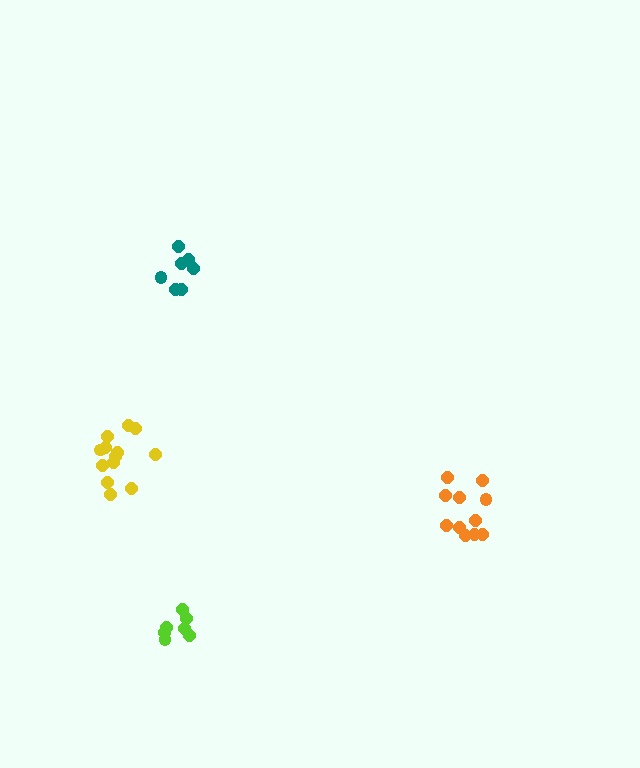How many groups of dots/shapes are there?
There are 4 groups.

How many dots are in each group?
Group 1: 7 dots, Group 2: 7 dots, Group 3: 11 dots, Group 4: 13 dots (38 total).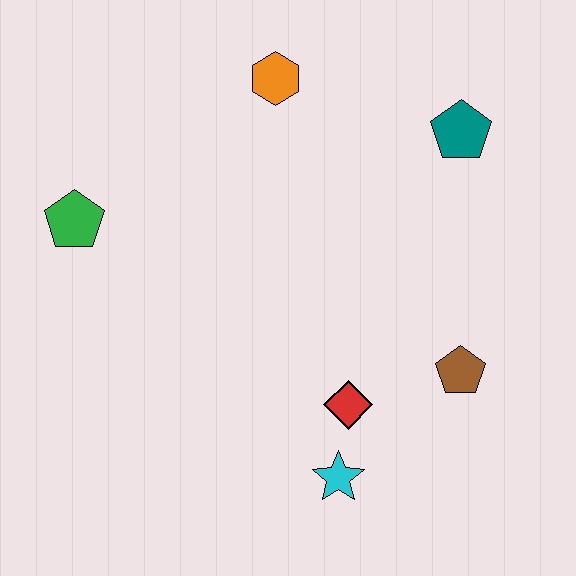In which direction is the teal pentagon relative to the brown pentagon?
The teal pentagon is above the brown pentagon.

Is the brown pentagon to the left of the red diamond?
No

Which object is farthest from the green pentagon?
The brown pentagon is farthest from the green pentagon.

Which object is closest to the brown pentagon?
The red diamond is closest to the brown pentagon.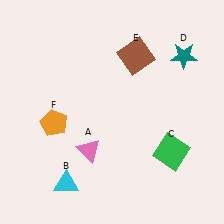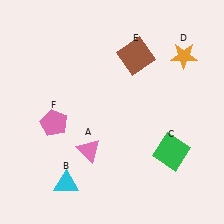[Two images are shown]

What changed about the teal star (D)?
In Image 1, D is teal. In Image 2, it changed to orange.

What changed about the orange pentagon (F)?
In Image 1, F is orange. In Image 2, it changed to pink.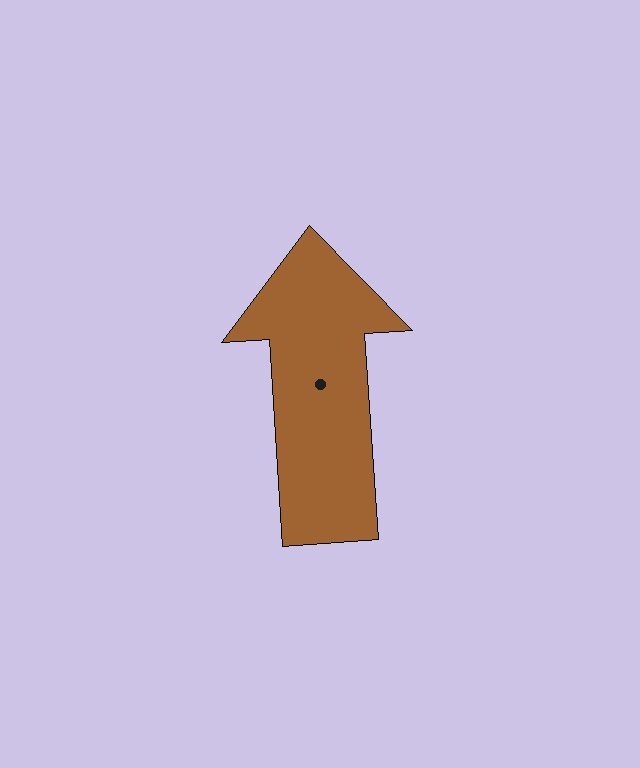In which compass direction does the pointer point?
North.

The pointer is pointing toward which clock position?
Roughly 12 o'clock.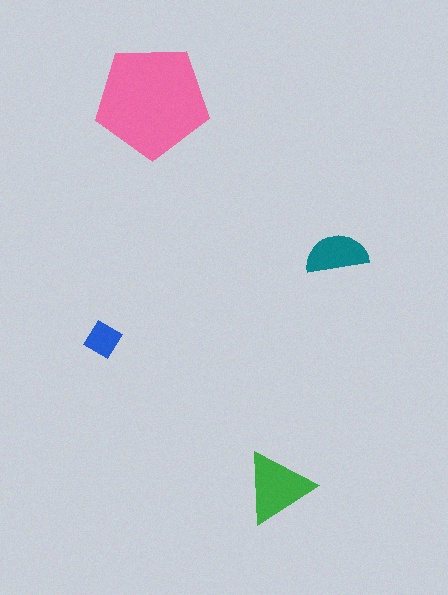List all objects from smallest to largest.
The blue diamond, the teal semicircle, the green triangle, the pink pentagon.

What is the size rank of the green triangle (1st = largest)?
2nd.